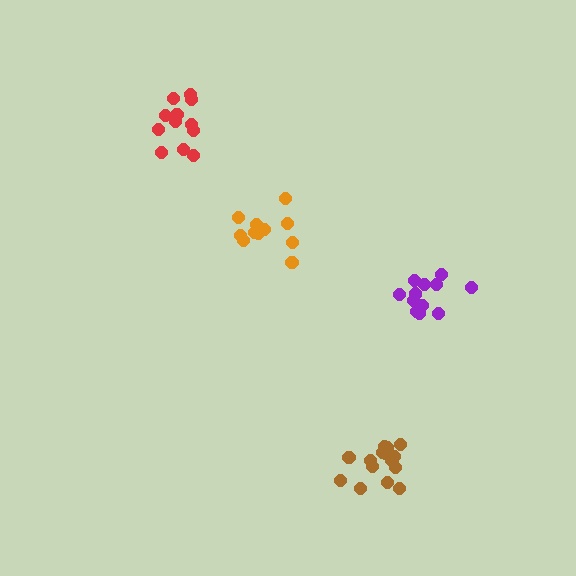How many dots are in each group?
Group 1: 12 dots, Group 2: 11 dots, Group 3: 16 dots, Group 4: 12 dots (51 total).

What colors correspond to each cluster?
The clusters are colored: purple, orange, brown, red.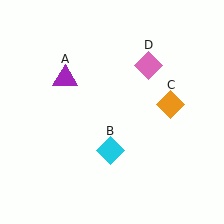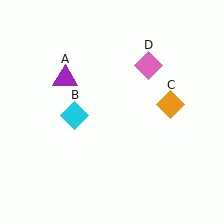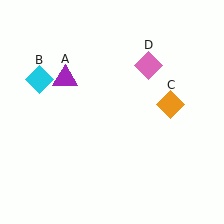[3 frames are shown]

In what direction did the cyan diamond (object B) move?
The cyan diamond (object B) moved up and to the left.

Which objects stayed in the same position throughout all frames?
Purple triangle (object A) and orange diamond (object C) and pink diamond (object D) remained stationary.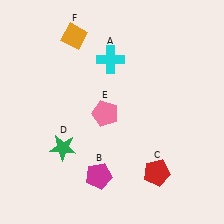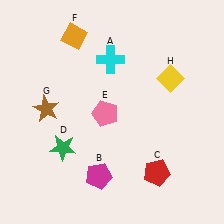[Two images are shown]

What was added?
A brown star (G), a yellow diamond (H) were added in Image 2.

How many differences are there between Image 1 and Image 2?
There are 2 differences between the two images.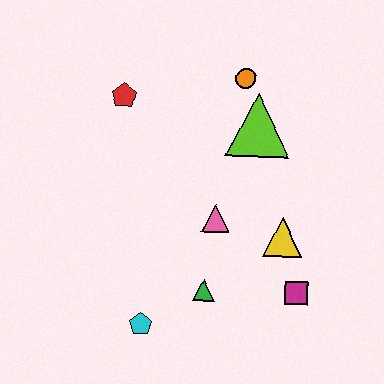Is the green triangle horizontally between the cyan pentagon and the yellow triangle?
Yes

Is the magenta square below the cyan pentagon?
No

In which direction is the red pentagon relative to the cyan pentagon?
The red pentagon is above the cyan pentagon.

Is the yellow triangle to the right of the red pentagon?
Yes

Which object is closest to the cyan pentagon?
The green triangle is closest to the cyan pentagon.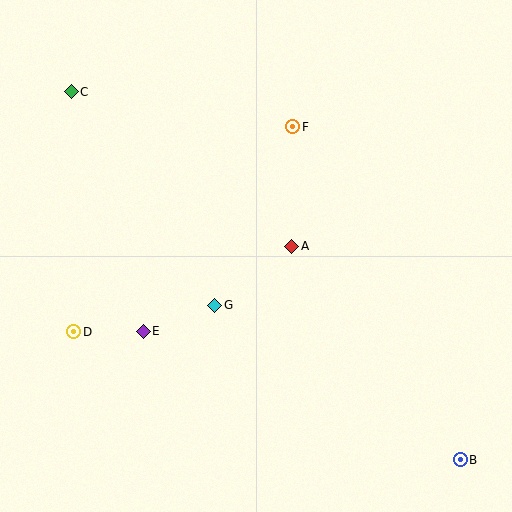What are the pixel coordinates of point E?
Point E is at (143, 331).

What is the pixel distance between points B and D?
The distance between B and D is 407 pixels.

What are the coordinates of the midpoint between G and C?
The midpoint between G and C is at (143, 199).